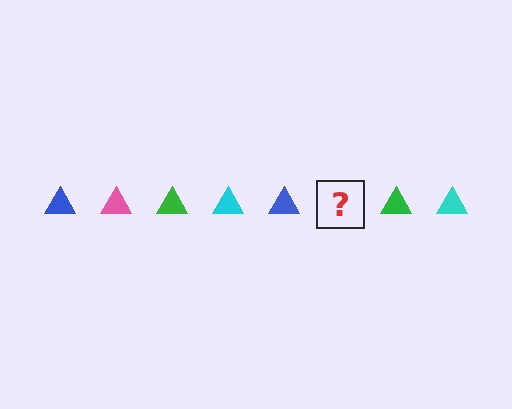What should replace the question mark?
The question mark should be replaced with a pink triangle.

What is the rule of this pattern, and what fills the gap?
The rule is that the pattern cycles through blue, pink, green, cyan triangles. The gap should be filled with a pink triangle.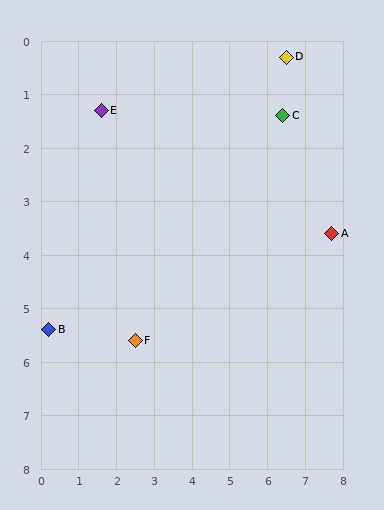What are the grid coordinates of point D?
Point D is at approximately (6.5, 0.3).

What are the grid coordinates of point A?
Point A is at approximately (7.7, 3.6).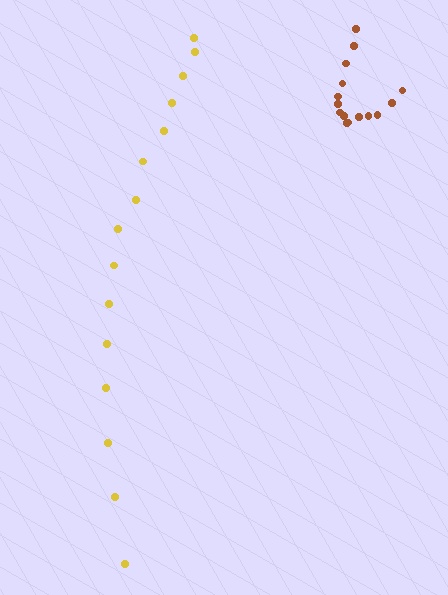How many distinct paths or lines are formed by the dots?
There are 2 distinct paths.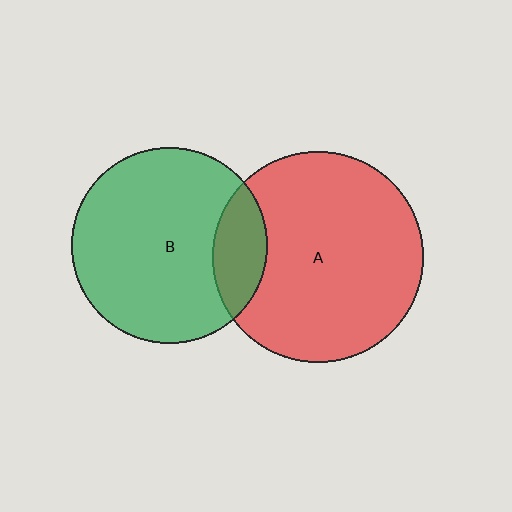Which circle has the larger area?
Circle A (red).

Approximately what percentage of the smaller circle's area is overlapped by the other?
Approximately 20%.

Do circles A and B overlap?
Yes.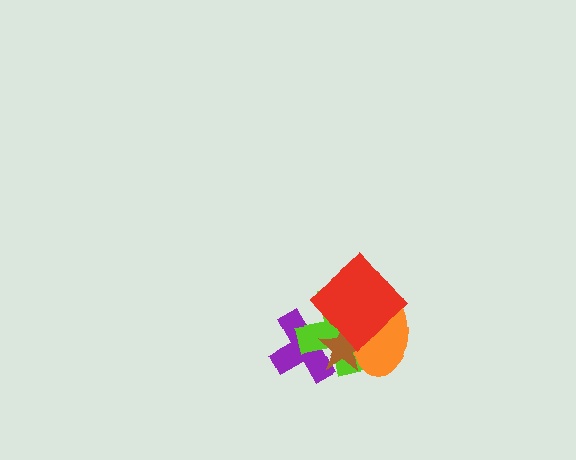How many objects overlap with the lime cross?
4 objects overlap with the lime cross.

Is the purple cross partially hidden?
Yes, it is partially covered by another shape.